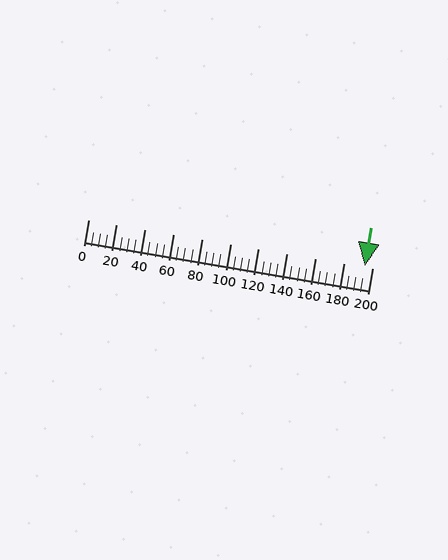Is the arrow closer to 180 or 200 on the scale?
The arrow is closer to 200.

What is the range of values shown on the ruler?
The ruler shows values from 0 to 200.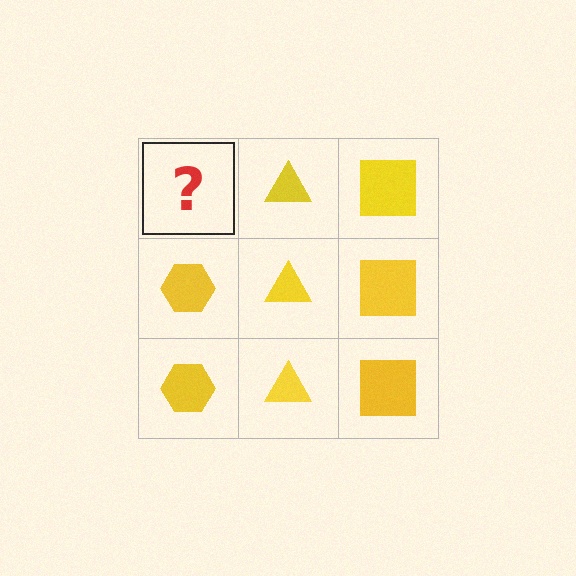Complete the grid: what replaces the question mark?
The question mark should be replaced with a yellow hexagon.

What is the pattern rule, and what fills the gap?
The rule is that each column has a consistent shape. The gap should be filled with a yellow hexagon.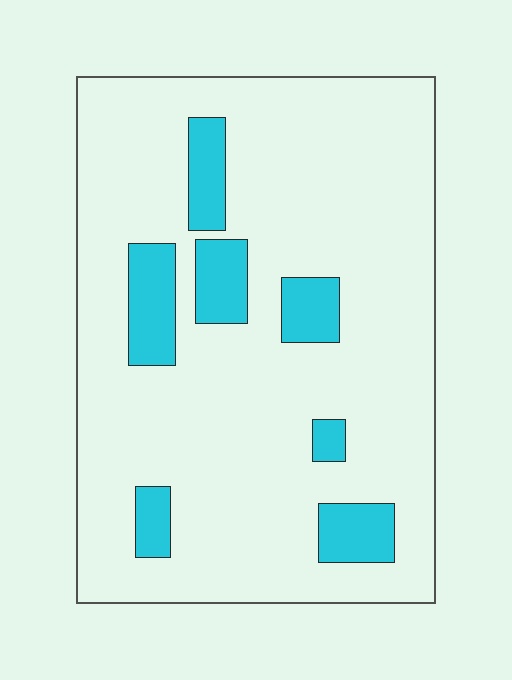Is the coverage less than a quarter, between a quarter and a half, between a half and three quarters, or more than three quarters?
Less than a quarter.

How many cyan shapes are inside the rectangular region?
7.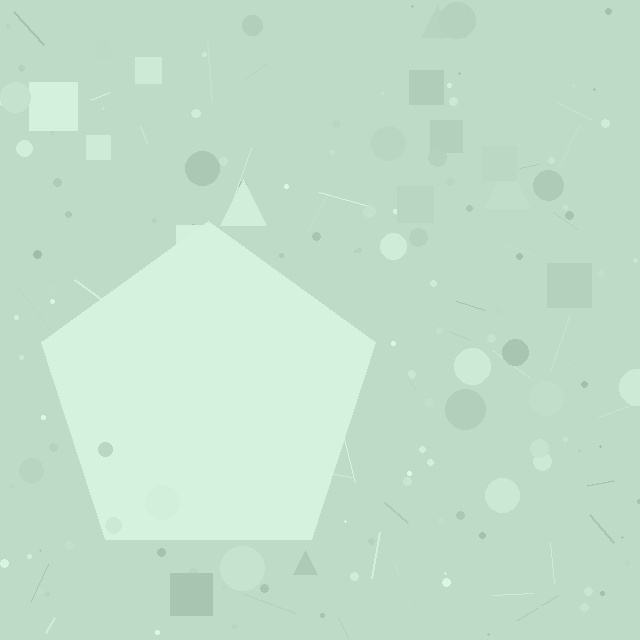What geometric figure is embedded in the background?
A pentagon is embedded in the background.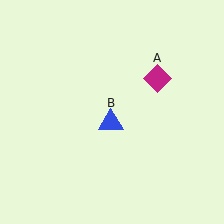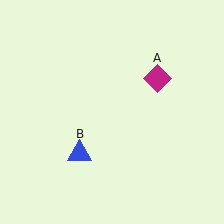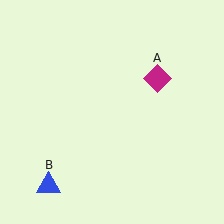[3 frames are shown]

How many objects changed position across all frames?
1 object changed position: blue triangle (object B).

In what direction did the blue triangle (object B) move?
The blue triangle (object B) moved down and to the left.